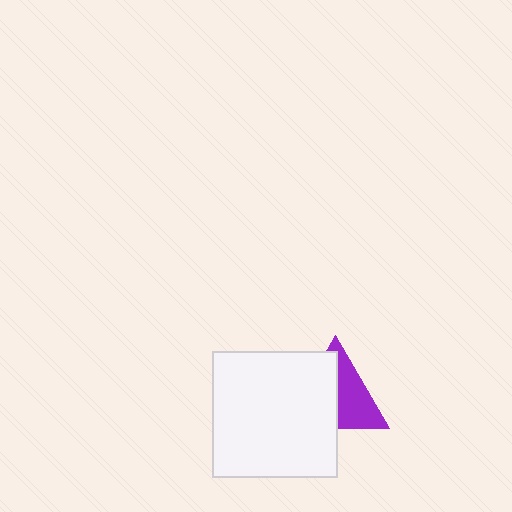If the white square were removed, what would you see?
You would see the complete purple triangle.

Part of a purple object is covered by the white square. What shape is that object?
It is a triangle.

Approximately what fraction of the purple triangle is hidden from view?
Roughly 51% of the purple triangle is hidden behind the white square.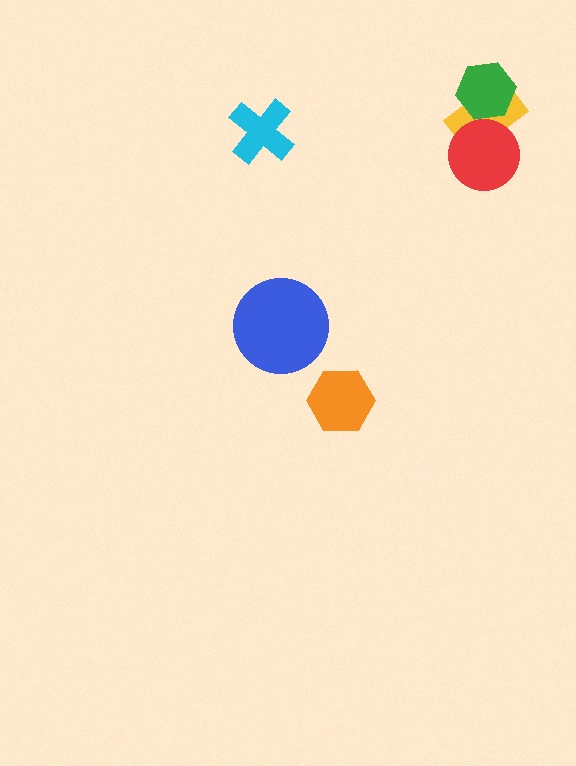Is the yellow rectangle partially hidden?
Yes, it is partially covered by another shape.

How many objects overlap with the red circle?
1 object overlaps with the red circle.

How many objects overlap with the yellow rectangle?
2 objects overlap with the yellow rectangle.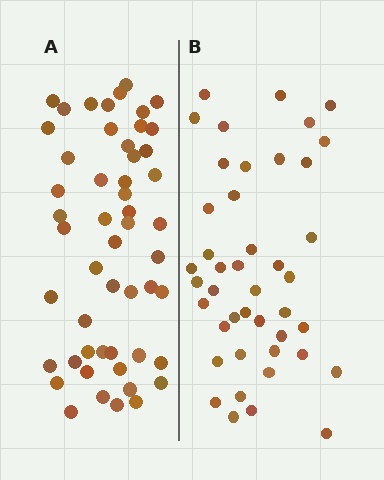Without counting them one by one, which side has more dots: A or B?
Region A (the left region) has more dots.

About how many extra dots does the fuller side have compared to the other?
Region A has roughly 8 or so more dots than region B.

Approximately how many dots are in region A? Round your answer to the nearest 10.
About 50 dots. (The exact count is 52, which rounds to 50.)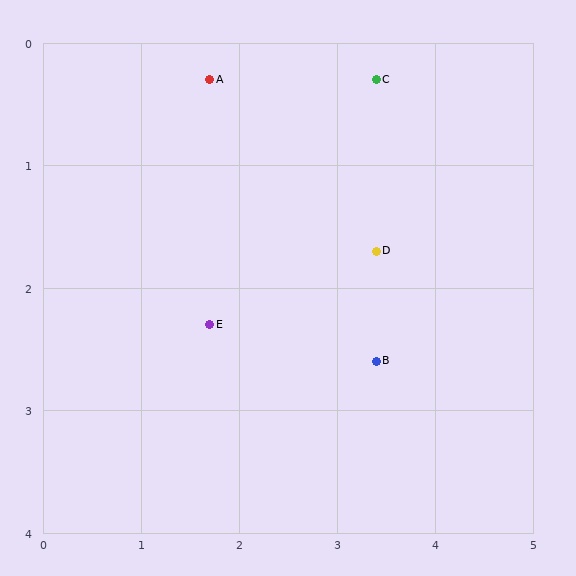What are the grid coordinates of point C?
Point C is at approximately (3.4, 0.3).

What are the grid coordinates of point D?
Point D is at approximately (3.4, 1.7).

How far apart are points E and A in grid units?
Points E and A are about 2.0 grid units apart.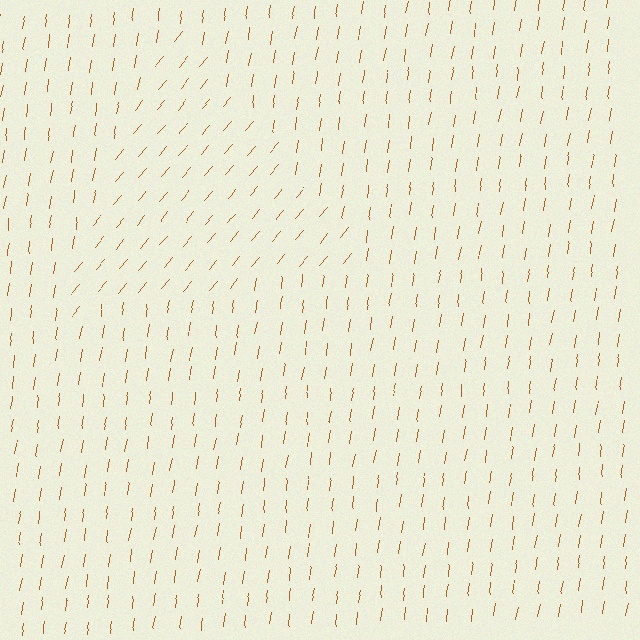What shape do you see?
I see a triangle.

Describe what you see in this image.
The image is filled with small brown line segments. A triangle region in the image has lines oriented differently from the surrounding lines, creating a visible texture boundary.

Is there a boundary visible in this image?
Yes, there is a texture boundary formed by a change in line orientation.